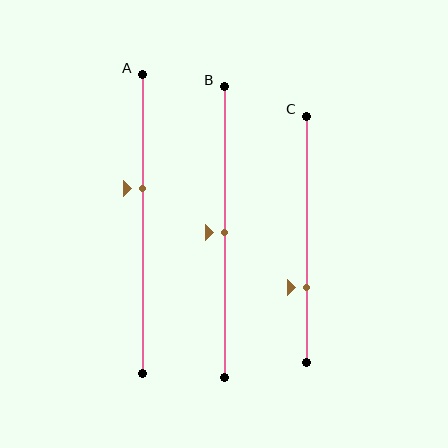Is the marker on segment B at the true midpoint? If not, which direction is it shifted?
Yes, the marker on segment B is at the true midpoint.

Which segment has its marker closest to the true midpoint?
Segment B has its marker closest to the true midpoint.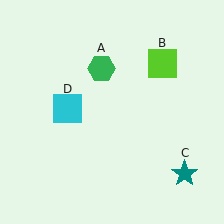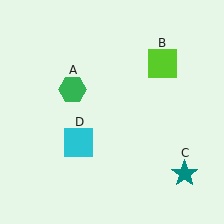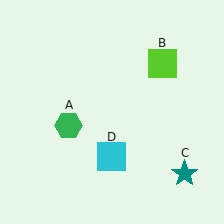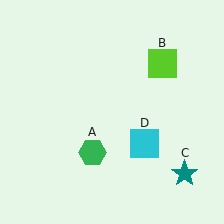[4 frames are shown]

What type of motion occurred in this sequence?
The green hexagon (object A), cyan square (object D) rotated counterclockwise around the center of the scene.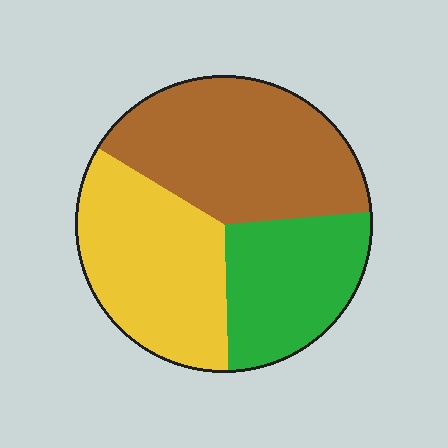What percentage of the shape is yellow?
Yellow covers 34% of the shape.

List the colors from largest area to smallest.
From largest to smallest: brown, yellow, green.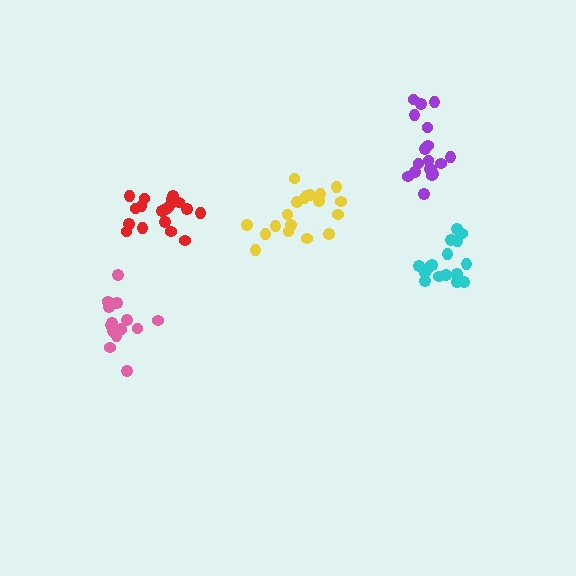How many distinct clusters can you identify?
There are 5 distinct clusters.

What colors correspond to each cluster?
The clusters are colored: yellow, red, pink, purple, cyan.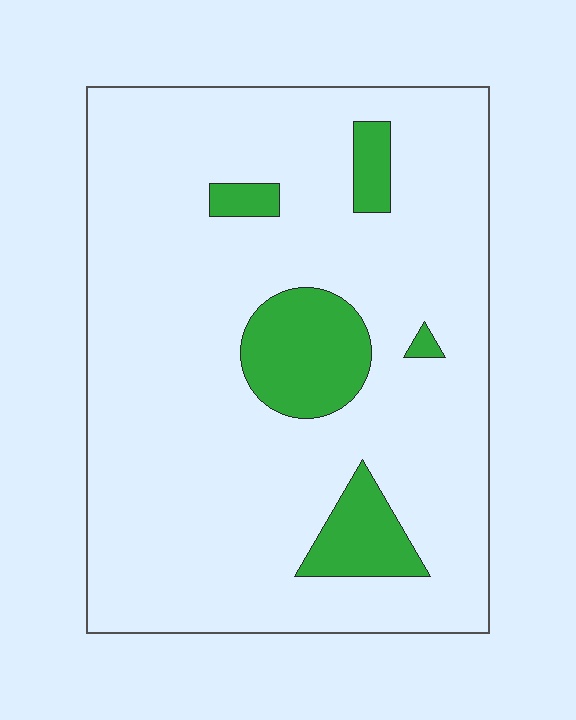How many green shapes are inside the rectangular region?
5.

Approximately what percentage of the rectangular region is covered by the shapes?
Approximately 15%.